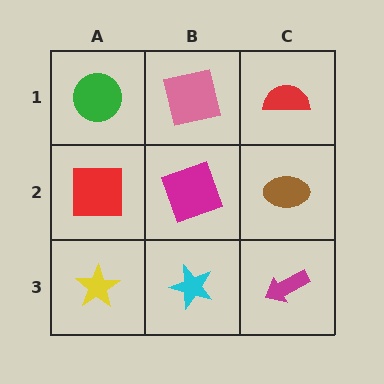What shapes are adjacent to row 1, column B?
A magenta square (row 2, column B), a green circle (row 1, column A), a red semicircle (row 1, column C).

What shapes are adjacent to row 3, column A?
A red square (row 2, column A), a cyan star (row 3, column B).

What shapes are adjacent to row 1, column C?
A brown ellipse (row 2, column C), a pink square (row 1, column B).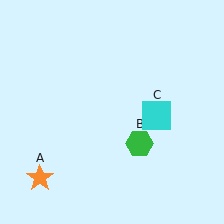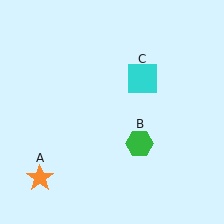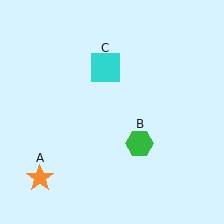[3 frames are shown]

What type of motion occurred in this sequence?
The cyan square (object C) rotated counterclockwise around the center of the scene.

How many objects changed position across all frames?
1 object changed position: cyan square (object C).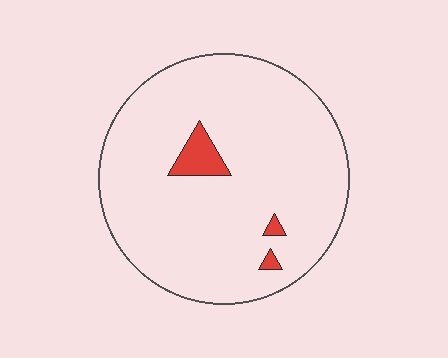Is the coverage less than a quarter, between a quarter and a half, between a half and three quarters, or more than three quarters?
Less than a quarter.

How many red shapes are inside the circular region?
3.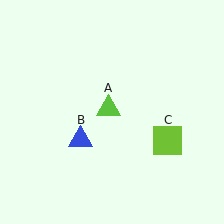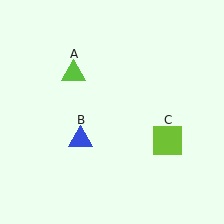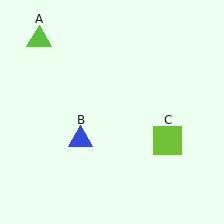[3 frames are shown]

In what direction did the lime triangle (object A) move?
The lime triangle (object A) moved up and to the left.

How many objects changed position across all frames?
1 object changed position: lime triangle (object A).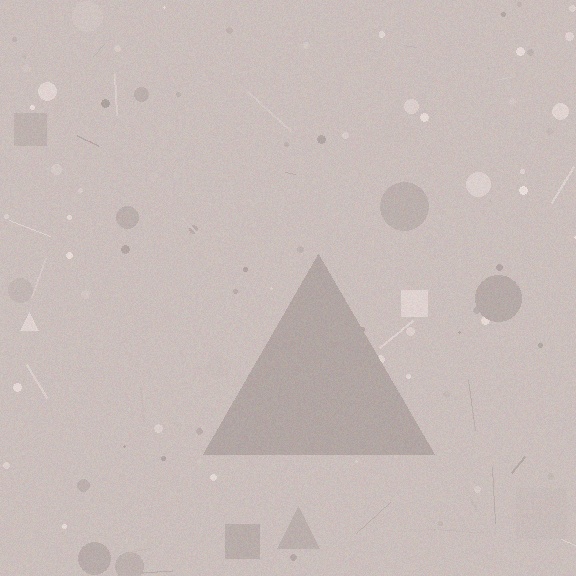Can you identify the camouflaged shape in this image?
The camouflaged shape is a triangle.